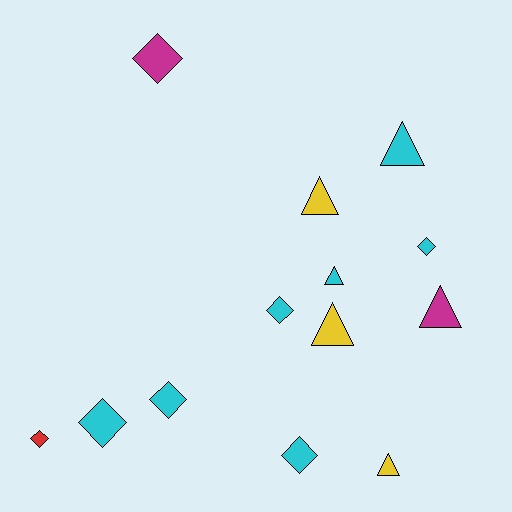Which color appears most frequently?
Cyan, with 7 objects.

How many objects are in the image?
There are 13 objects.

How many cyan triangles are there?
There are 2 cyan triangles.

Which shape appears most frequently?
Diamond, with 7 objects.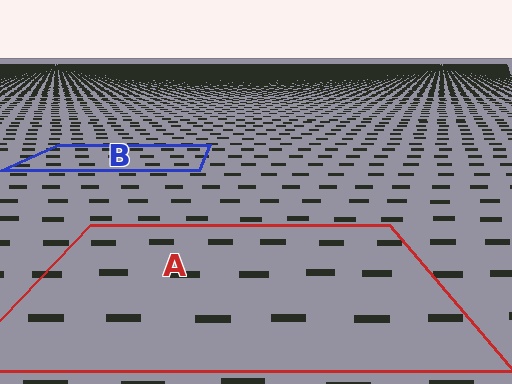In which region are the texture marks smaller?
The texture marks are smaller in region B, because it is farther away.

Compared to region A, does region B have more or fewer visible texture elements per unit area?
Region B has more texture elements per unit area — they are packed more densely because it is farther away.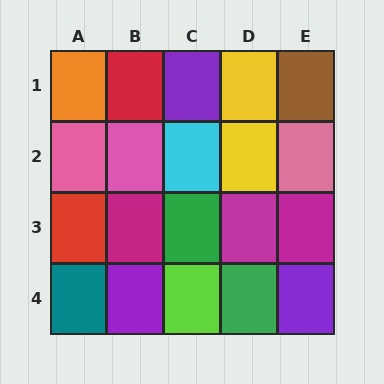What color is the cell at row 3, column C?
Green.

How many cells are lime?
1 cell is lime.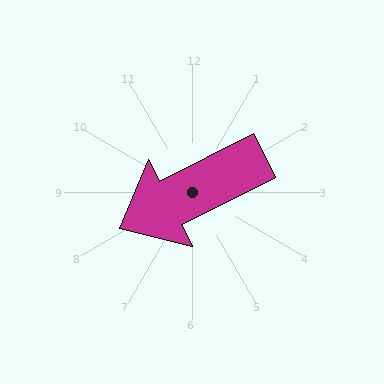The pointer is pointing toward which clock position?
Roughly 8 o'clock.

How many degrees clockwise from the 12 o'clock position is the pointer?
Approximately 243 degrees.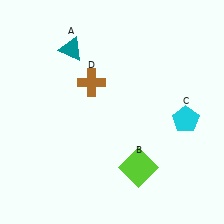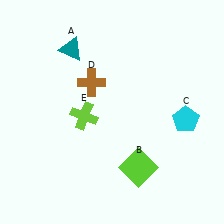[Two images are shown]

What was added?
A lime cross (E) was added in Image 2.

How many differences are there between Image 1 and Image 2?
There is 1 difference between the two images.